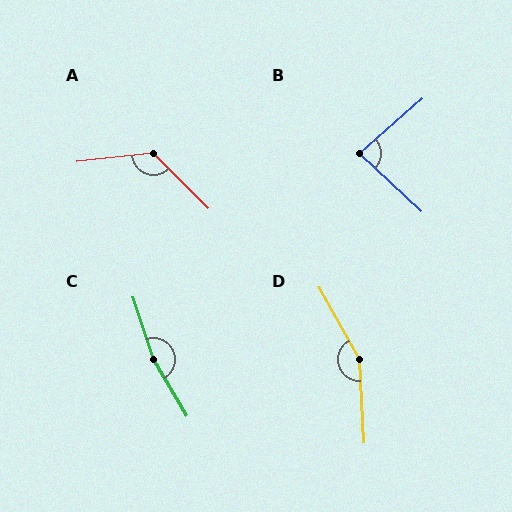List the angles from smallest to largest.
B (84°), A (129°), D (154°), C (168°).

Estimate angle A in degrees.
Approximately 129 degrees.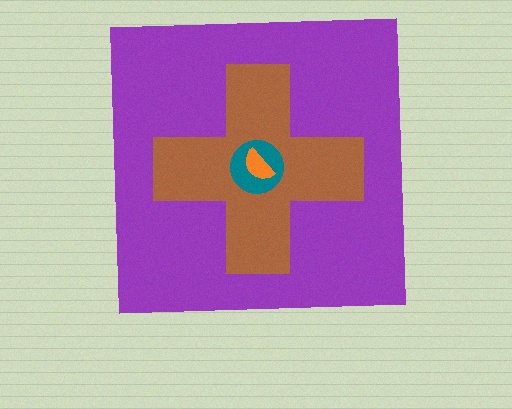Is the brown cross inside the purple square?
Yes.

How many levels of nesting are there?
4.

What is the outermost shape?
The purple square.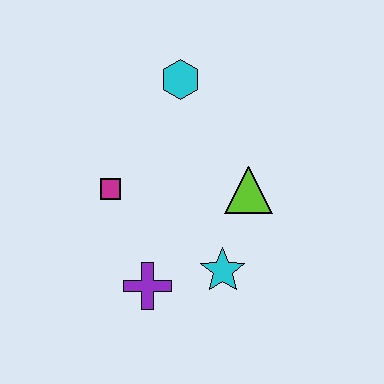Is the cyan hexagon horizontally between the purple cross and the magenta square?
No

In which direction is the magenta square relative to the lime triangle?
The magenta square is to the left of the lime triangle.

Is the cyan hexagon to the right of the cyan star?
No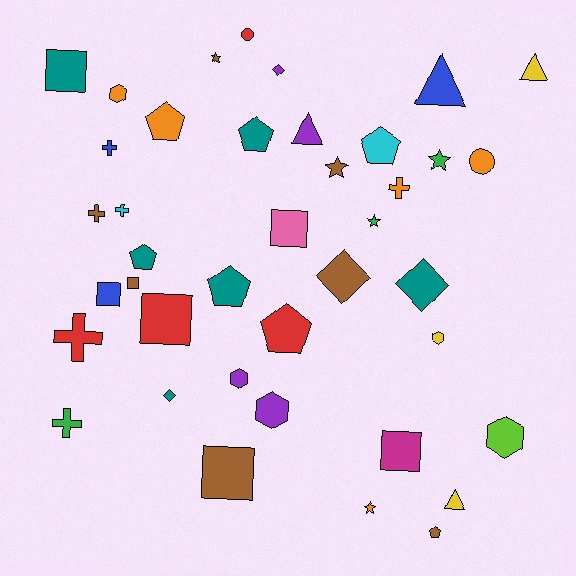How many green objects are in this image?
There are 3 green objects.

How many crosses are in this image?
There are 6 crosses.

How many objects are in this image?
There are 40 objects.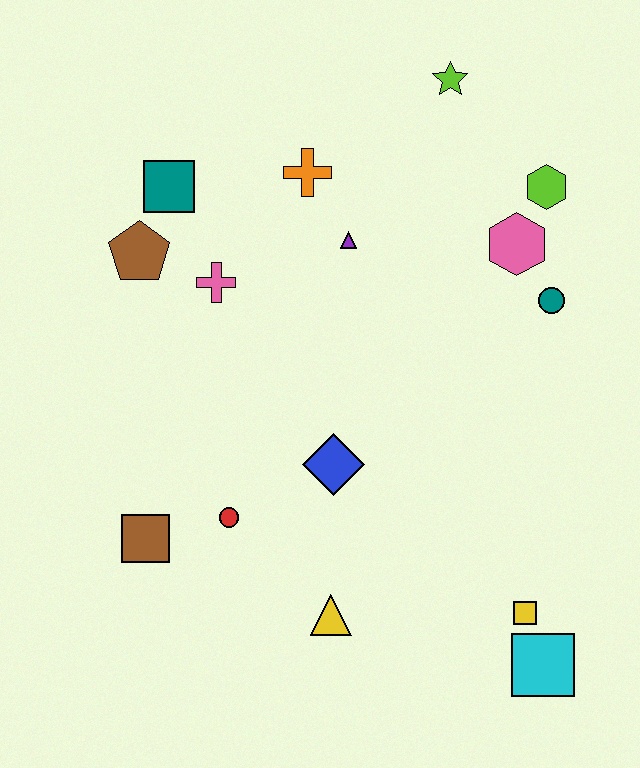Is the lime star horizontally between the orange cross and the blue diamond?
No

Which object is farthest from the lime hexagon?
The brown square is farthest from the lime hexagon.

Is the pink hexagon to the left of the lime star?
No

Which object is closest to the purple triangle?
The orange cross is closest to the purple triangle.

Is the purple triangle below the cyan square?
No